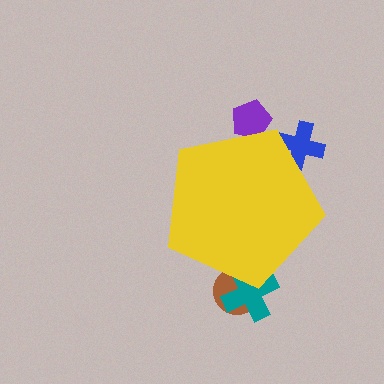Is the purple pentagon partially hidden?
Yes, the purple pentagon is partially hidden behind the yellow pentagon.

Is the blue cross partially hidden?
Yes, the blue cross is partially hidden behind the yellow pentagon.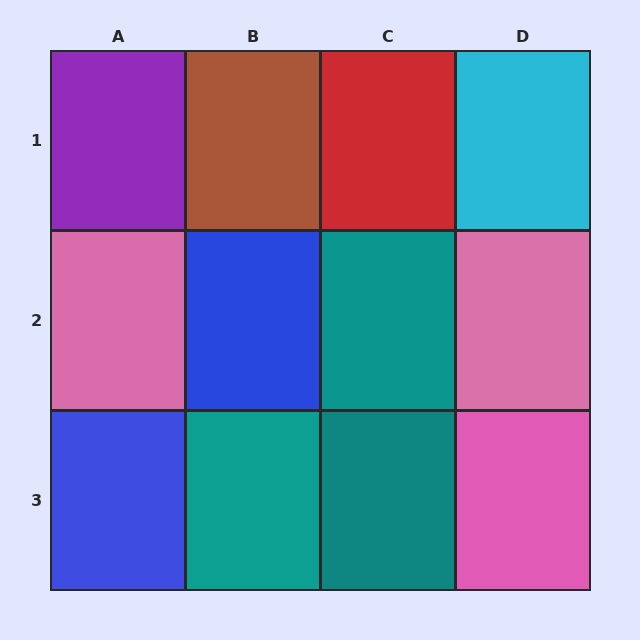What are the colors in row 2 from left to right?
Pink, blue, teal, pink.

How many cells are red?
1 cell is red.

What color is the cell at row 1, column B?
Brown.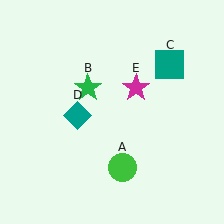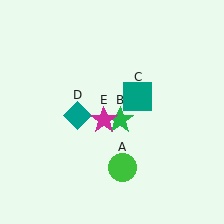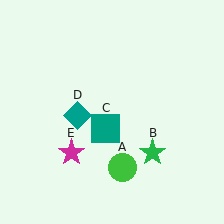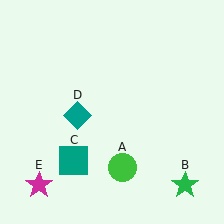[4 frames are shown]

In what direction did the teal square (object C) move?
The teal square (object C) moved down and to the left.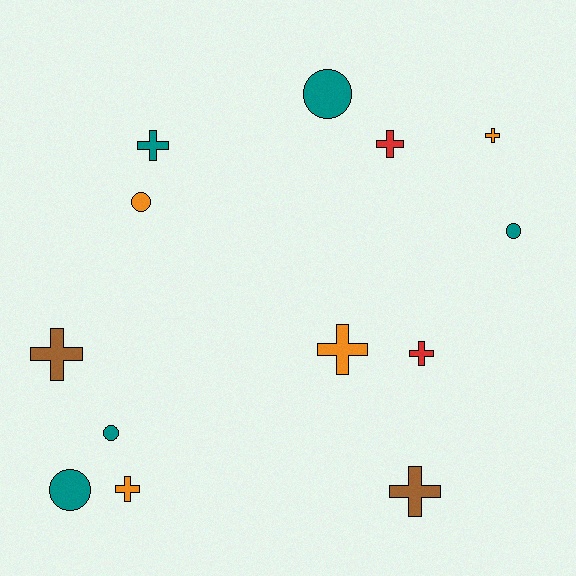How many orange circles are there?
There is 1 orange circle.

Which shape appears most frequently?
Cross, with 8 objects.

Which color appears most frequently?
Teal, with 5 objects.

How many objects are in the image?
There are 13 objects.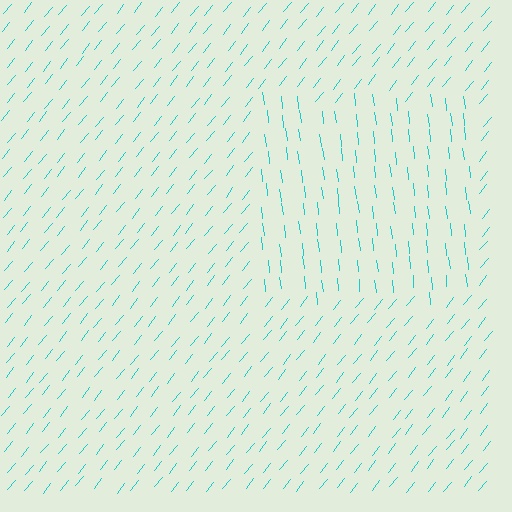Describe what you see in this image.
The image is filled with small cyan line segments. A rectangle region in the image has lines oriented differently from the surrounding lines, creating a visible texture boundary.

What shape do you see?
I see a rectangle.